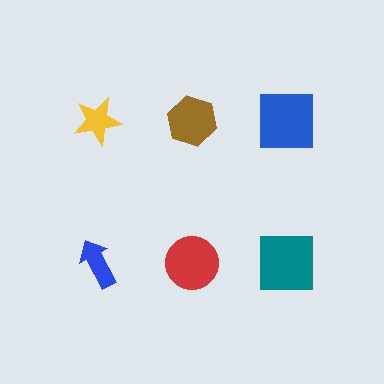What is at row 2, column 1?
A blue arrow.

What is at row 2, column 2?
A red circle.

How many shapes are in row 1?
3 shapes.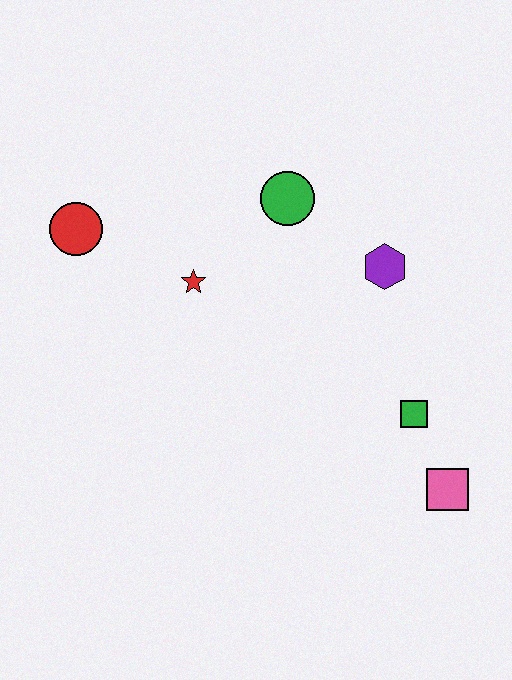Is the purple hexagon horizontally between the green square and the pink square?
No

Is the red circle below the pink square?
No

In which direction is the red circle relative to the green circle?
The red circle is to the left of the green circle.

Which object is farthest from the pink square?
The red circle is farthest from the pink square.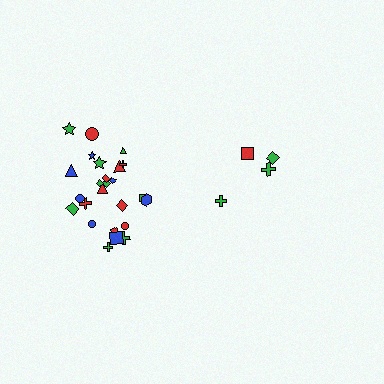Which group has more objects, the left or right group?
The left group.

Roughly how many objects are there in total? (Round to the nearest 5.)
Roughly 30 objects in total.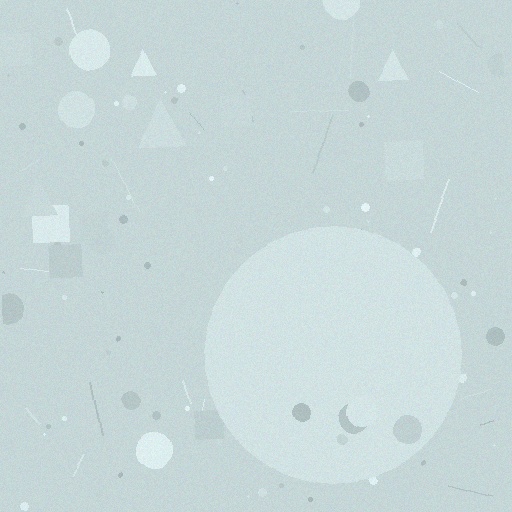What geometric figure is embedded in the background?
A circle is embedded in the background.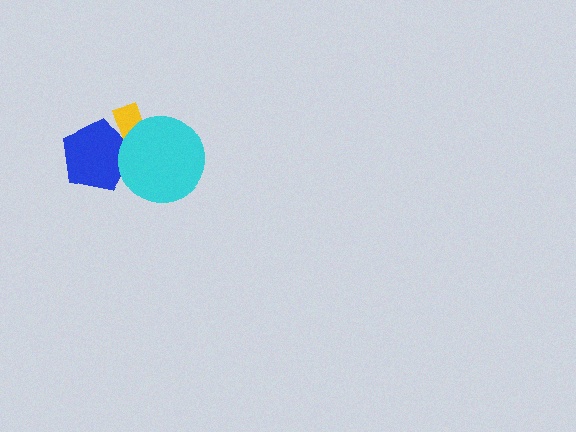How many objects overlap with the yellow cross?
2 objects overlap with the yellow cross.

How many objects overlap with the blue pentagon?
2 objects overlap with the blue pentagon.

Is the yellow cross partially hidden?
Yes, it is partially covered by another shape.